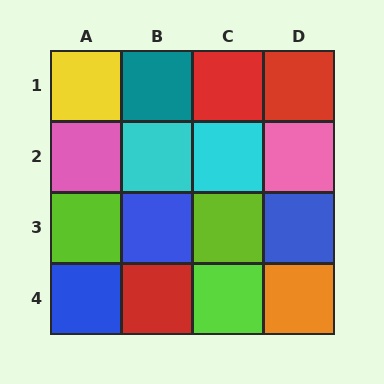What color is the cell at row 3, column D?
Blue.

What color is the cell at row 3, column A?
Lime.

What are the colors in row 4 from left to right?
Blue, red, lime, orange.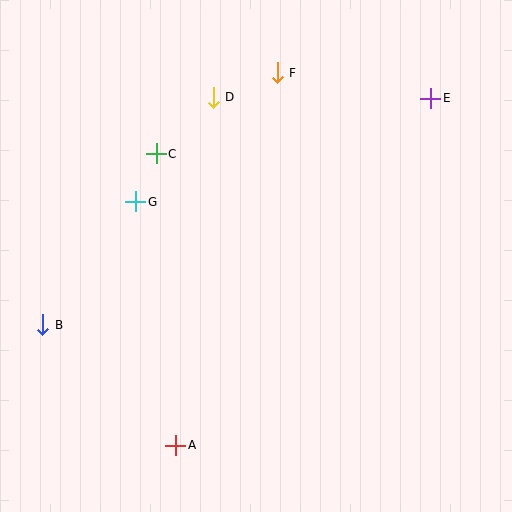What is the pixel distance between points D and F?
The distance between D and F is 68 pixels.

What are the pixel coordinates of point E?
Point E is at (431, 98).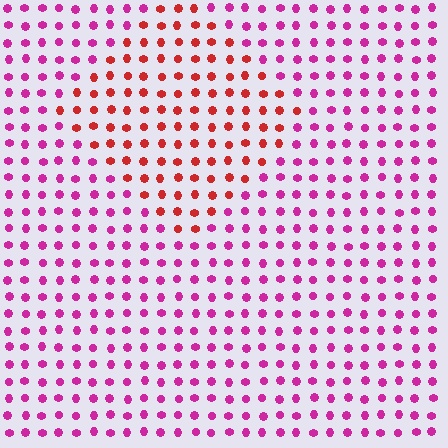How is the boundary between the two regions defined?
The boundary is defined purely by a slight shift in hue (about 43 degrees). Spacing, size, and orientation are identical on both sides.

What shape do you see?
I see a diamond.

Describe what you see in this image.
The image is filled with small magenta elements in a uniform arrangement. A diamond-shaped region is visible where the elements are tinted to a slightly different hue, forming a subtle color boundary.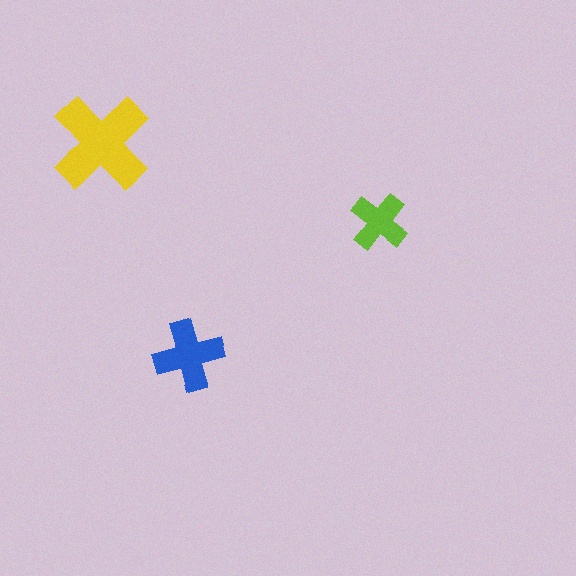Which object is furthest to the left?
The yellow cross is leftmost.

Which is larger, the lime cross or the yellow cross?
The yellow one.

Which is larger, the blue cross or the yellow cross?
The yellow one.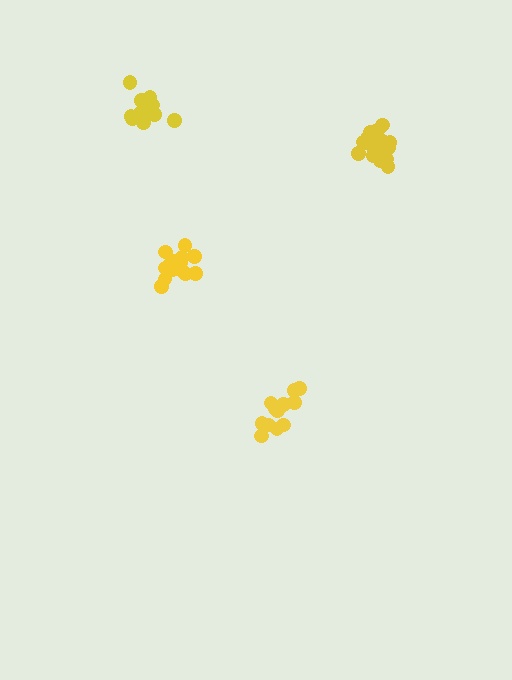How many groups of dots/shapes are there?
There are 4 groups.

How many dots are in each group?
Group 1: 18 dots, Group 2: 13 dots, Group 3: 16 dots, Group 4: 19 dots (66 total).